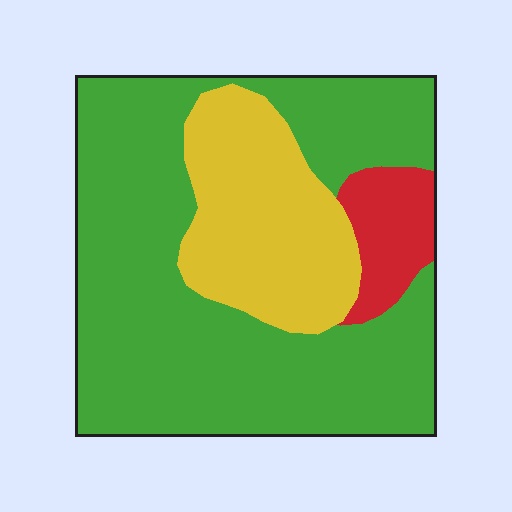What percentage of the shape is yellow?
Yellow covers about 25% of the shape.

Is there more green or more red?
Green.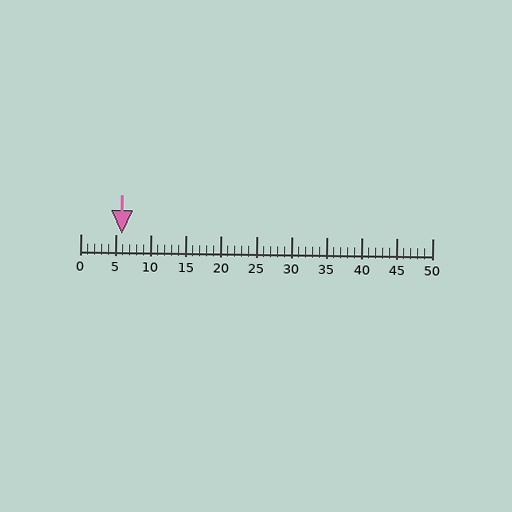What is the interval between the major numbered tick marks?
The major tick marks are spaced 5 units apart.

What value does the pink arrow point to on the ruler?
The pink arrow points to approximately 6.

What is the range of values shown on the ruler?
The ruler shows values from 0 to 50.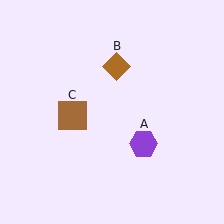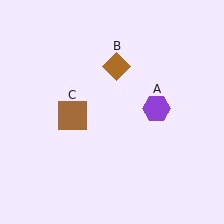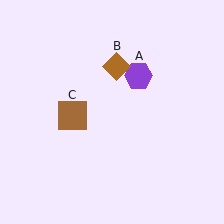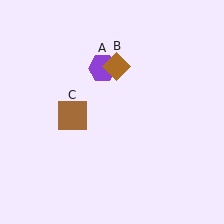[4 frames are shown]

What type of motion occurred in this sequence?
The purple hexagon (object A) rotated counterclockwise around the center of the scene.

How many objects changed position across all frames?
1 object changed position: purple hexagon (object A).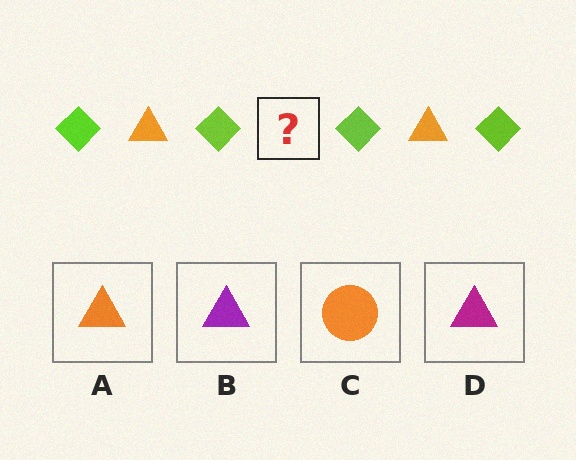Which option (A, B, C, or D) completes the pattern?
A.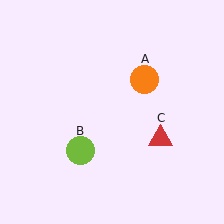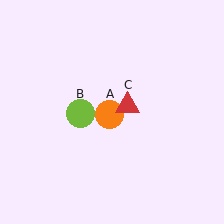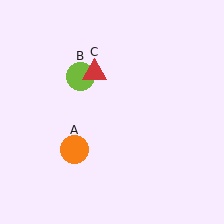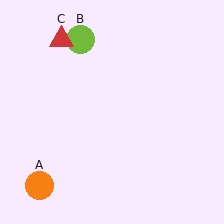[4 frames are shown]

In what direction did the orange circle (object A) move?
The orange circle (object A) moved down and to the left.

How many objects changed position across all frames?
3 objects changed position: orange circle (object A), lime circle (object B), red triangle (object C).